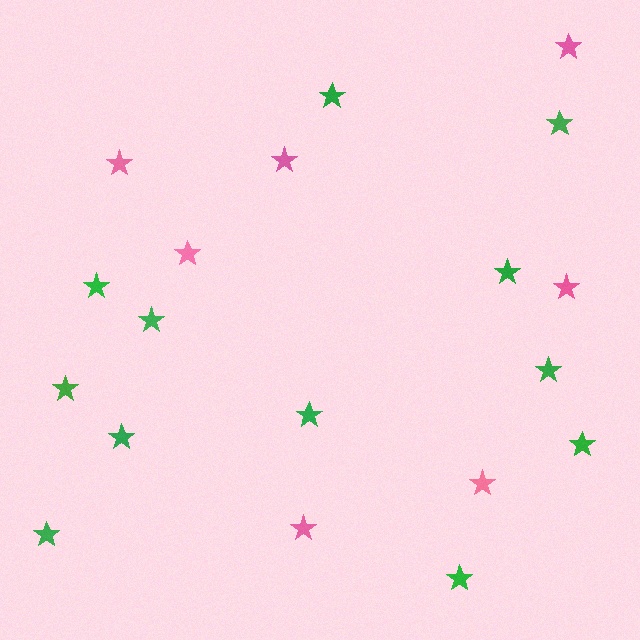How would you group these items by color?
There are 2 groups: one group of green stars (12) and one group of pink stars (7).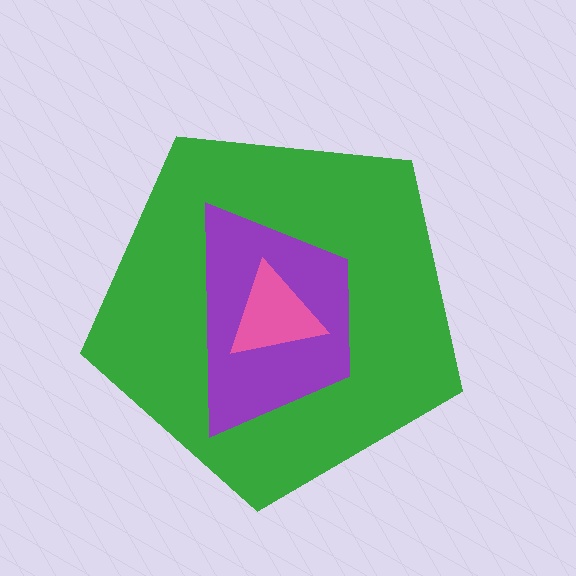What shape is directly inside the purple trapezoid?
The pink triangle.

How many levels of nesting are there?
3.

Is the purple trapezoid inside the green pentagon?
Yes.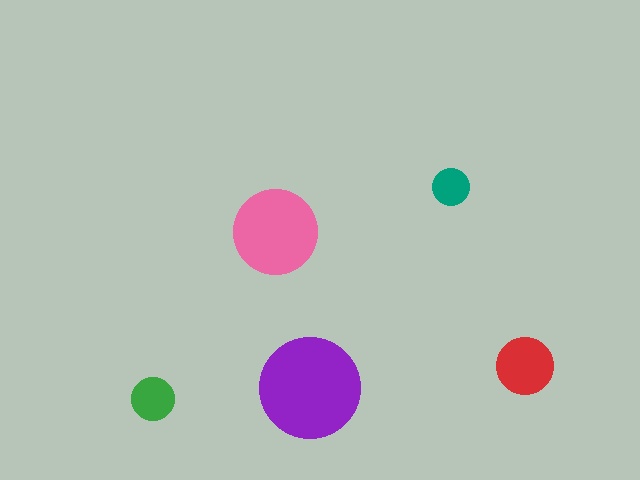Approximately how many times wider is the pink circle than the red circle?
About 1.5 times wider.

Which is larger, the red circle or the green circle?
The red one.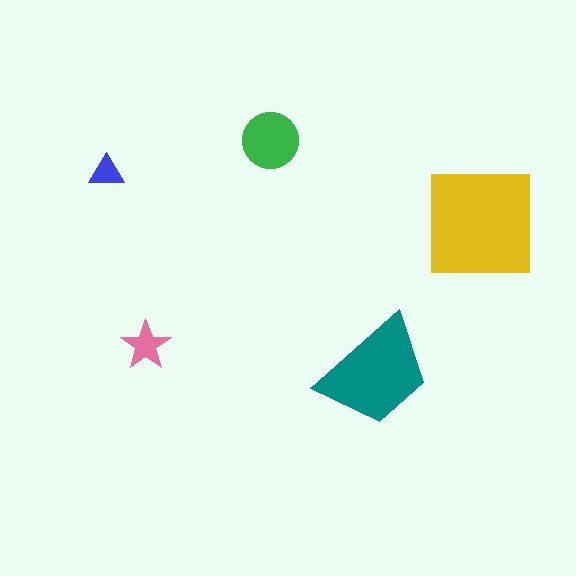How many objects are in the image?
There are 5 objects in the image.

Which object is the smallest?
The blue triangle.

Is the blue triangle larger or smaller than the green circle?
Smaller.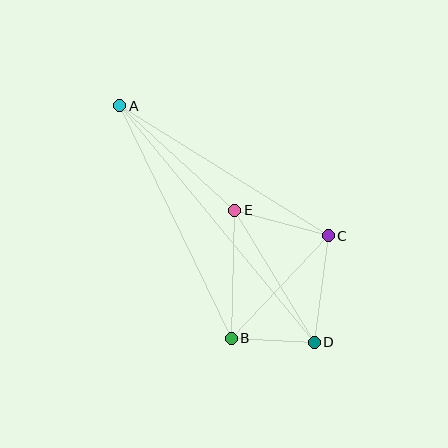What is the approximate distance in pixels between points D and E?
The distance between D and E is approximately 154 pixels.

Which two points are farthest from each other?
Points A and D are farthest from each other.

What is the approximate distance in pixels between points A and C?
The distance between A and C is approximately 246 pixels.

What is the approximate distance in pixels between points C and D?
The distance between C and D is approximately 108 pixels.